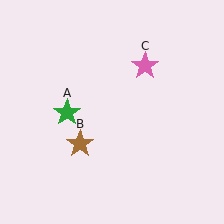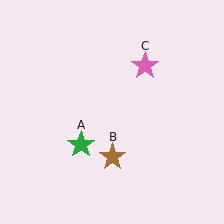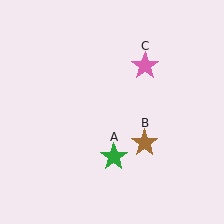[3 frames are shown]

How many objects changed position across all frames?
2 objects changed position: green star (object A), brown star (object B).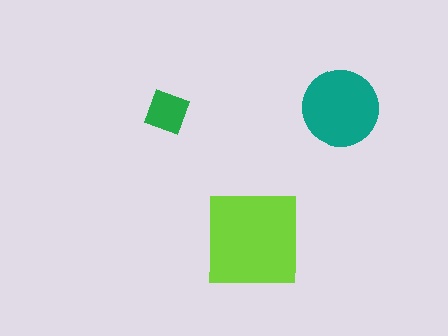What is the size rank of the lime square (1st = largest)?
1st.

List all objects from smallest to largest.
The green diamond, the teal circle, the lime square.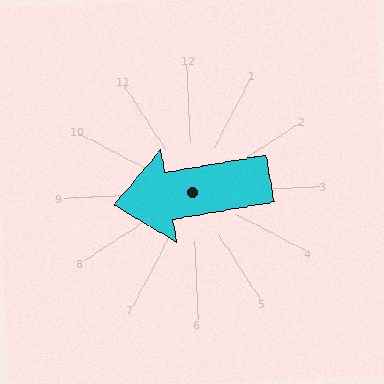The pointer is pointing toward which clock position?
Roughly 9 o'clock.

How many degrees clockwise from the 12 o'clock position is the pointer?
Approximately 263 degrees.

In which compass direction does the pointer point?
West.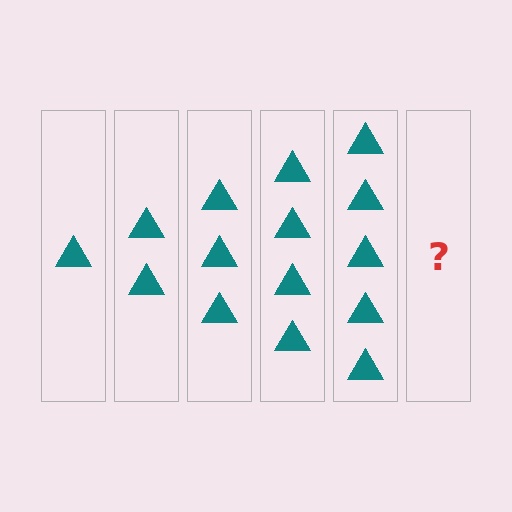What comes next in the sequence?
The next element should be 6 triangles.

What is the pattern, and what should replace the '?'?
The pattern is that each step adds one more triangle. The '?' should be 6 triangles.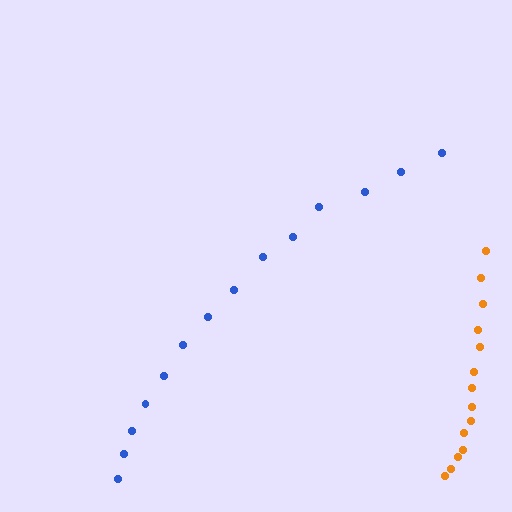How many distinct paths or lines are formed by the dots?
There are 2 distinct paths.